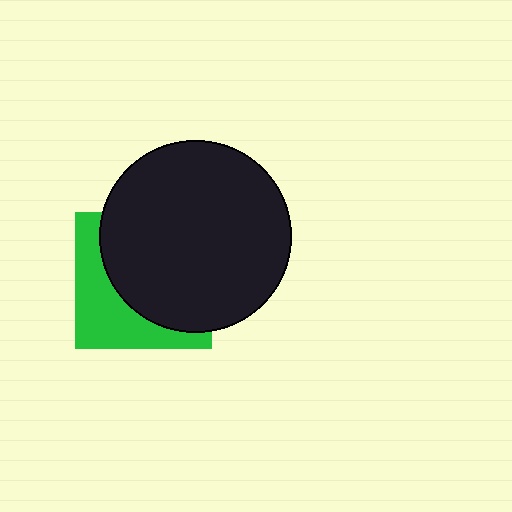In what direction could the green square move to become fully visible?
The green square could move toward the lower-left. That would shift it out from behind the black circle entirely.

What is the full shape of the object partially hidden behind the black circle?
The partially hidden object is a green square.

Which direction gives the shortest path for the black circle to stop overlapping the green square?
Moving toward the upper-right gives the shortest separation.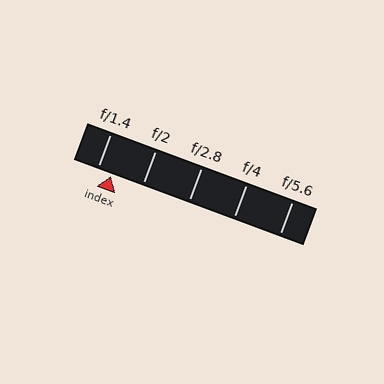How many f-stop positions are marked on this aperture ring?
There are 5 f-stop positions marked.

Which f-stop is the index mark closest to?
The index mark is closest to f/1.4.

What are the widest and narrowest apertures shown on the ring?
The widest aperture shown is f/1.4 and the narrowest is f/5.6.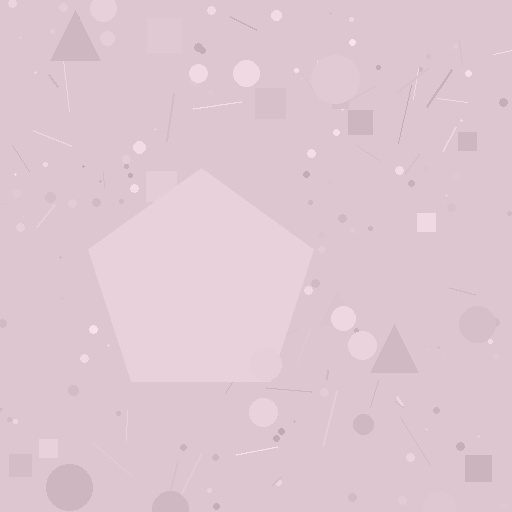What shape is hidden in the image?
A pentagon is hidden in the image.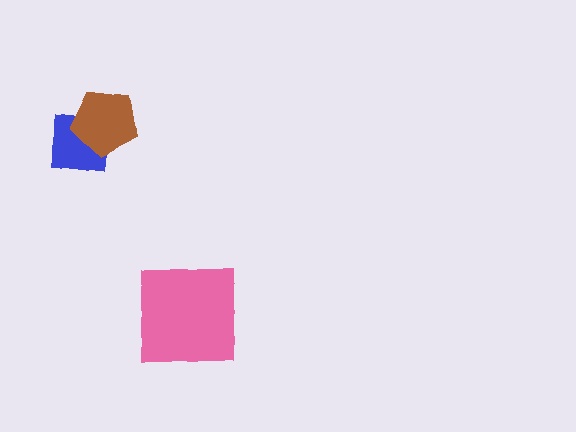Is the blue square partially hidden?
Yes, it is partially covered by another shape.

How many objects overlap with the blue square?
1 object overlaps with the blue square.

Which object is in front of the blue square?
The brown pentagon is in front of the blue square.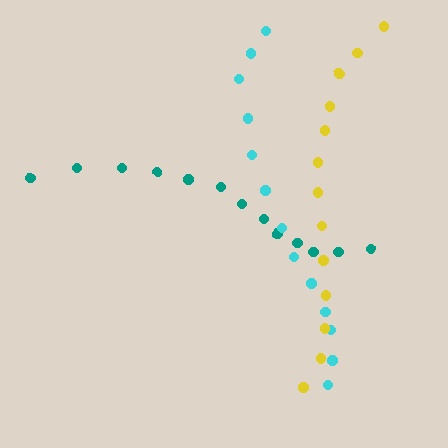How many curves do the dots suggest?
There are 3 distinct paths.